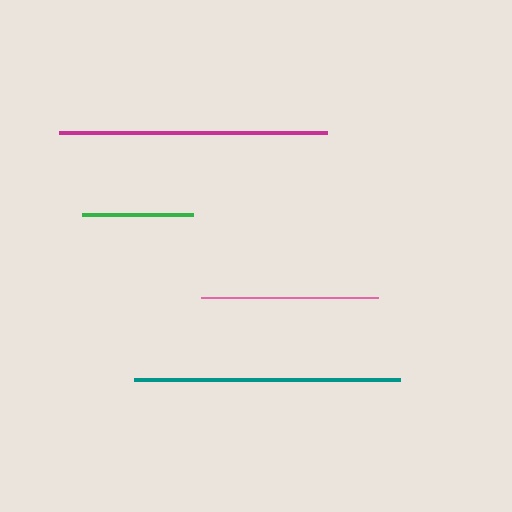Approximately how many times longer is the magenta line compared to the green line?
The magenta line is approximately 2.4 times the length of the green line.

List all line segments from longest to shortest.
From longest to shortest: magenta, teal, pink, green.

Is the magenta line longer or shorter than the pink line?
The magenta line is longer than the pink line.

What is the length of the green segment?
The green segment is approximately 112 pixels long.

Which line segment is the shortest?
The green line is the shortest at approximately 112 pixels.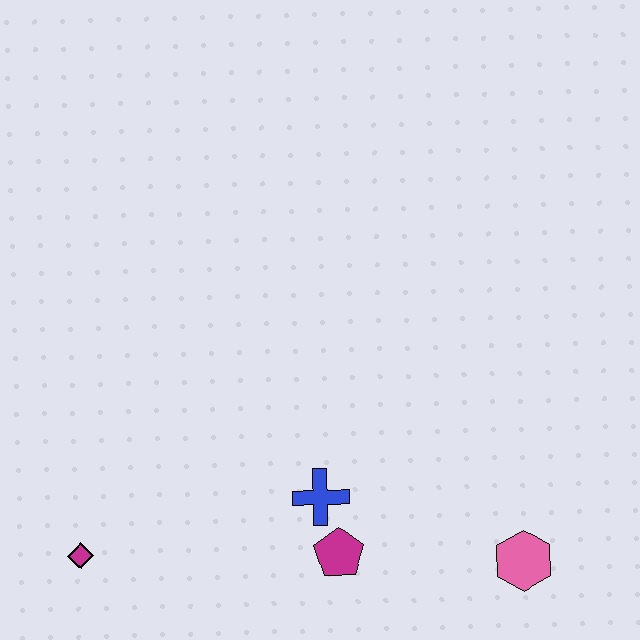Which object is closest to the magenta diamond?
The blue cross is closest to the magenta diamond.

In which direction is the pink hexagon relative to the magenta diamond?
The pink hexagon is to the right of the magenta diamond.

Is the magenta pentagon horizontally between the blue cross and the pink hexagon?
Yes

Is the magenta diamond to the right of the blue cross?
No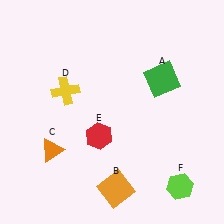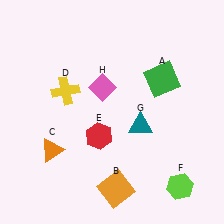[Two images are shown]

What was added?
A teal triangle (G), a pink diamond (H) were added in Image 2.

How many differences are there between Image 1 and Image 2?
There are 2 differences between the two images.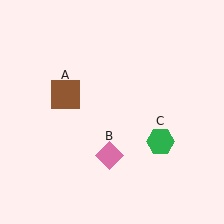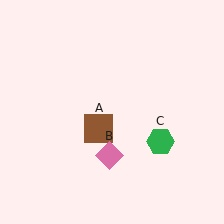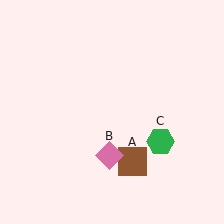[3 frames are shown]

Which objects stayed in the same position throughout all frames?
Pink diamond (object B) and green hexagon (object C) remained stationary.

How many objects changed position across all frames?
1 object changed position: brown square (object A).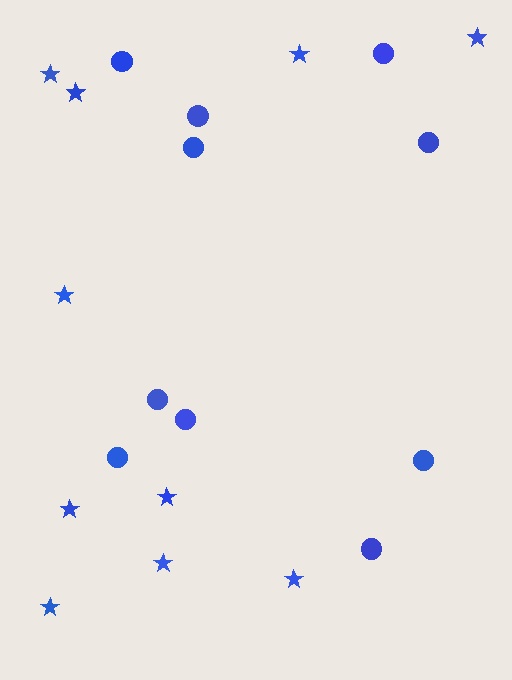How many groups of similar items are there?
There are 2 groups: one group of stars (10) and one group of circles (10).